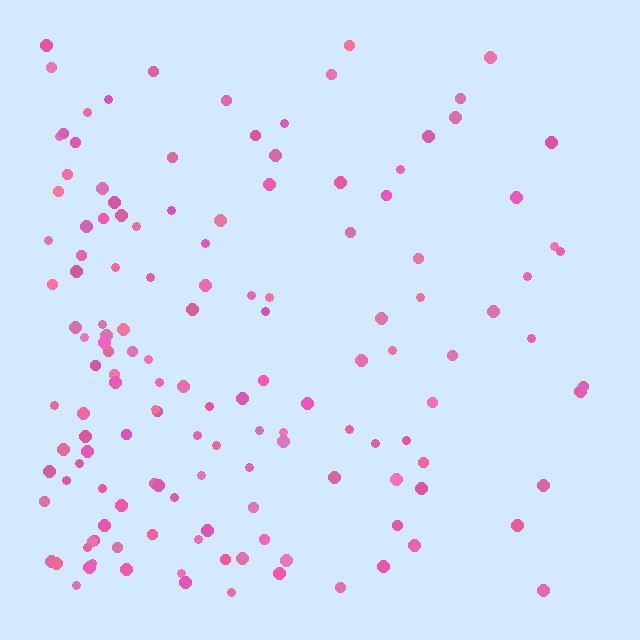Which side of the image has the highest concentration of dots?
The left.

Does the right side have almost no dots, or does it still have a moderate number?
Still a moderate number, just noticeably fewer than the left.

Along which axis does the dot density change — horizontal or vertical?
Horizontal.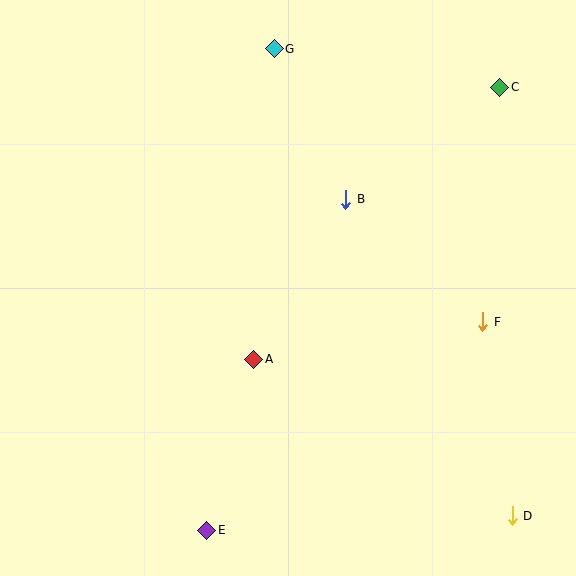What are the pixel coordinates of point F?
Point F is at (483, 322).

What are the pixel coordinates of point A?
Point A is at (254, 359).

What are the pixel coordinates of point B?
Point B is at (346, 199).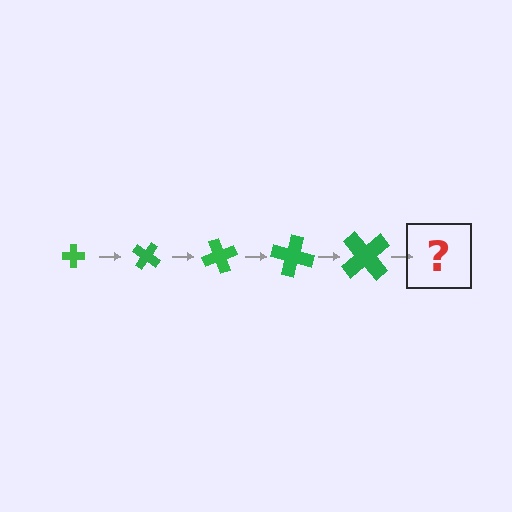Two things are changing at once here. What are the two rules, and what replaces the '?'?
The two rules are that the cross grows larger each step and it rotates 35 degrees each step. The '?' should be a cross, larger than the previous one and rotated 175 degrees from the start.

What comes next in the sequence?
The next element should be a cross, larger than the previous one and rotated 175 degrees from the start.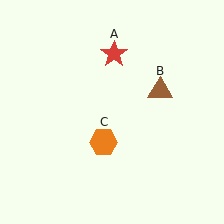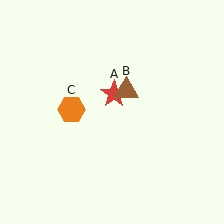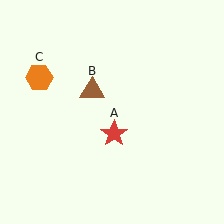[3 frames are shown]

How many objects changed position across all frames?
3 objects changed position: red star (object A), brown triangle (object B), orange hexagon (object C).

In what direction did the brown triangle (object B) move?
The brown triangle (object B) moved left.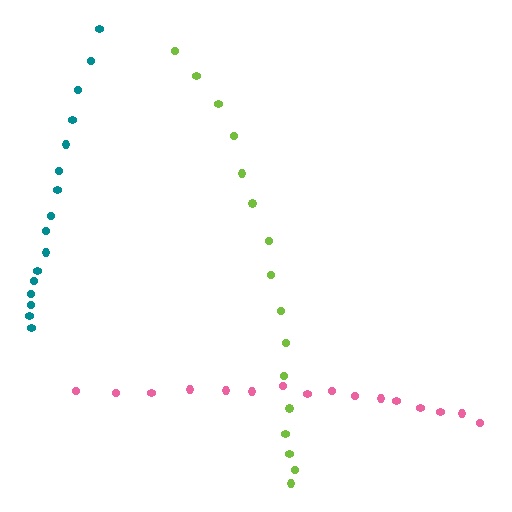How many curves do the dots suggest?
There are 3 distinct paths.